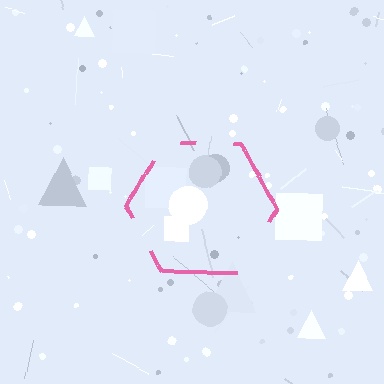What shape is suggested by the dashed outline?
The dashed outline suggests a hexagon.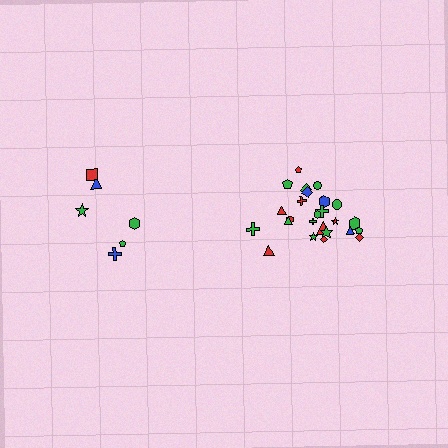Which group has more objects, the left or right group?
The right group.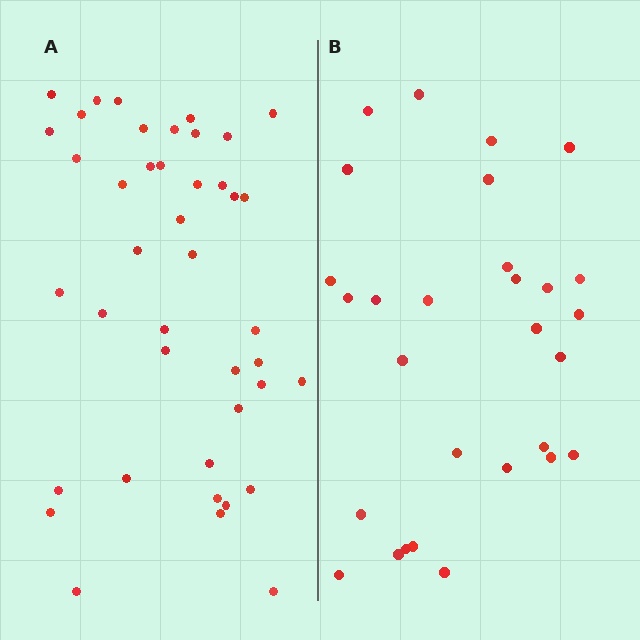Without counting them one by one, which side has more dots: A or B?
Region A (the left region) has more dots.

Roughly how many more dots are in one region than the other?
Region A has approximately 15 more dots than region B.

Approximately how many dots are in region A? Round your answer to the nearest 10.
About 40 dots. (The exact count is 42, which rounds to 40.)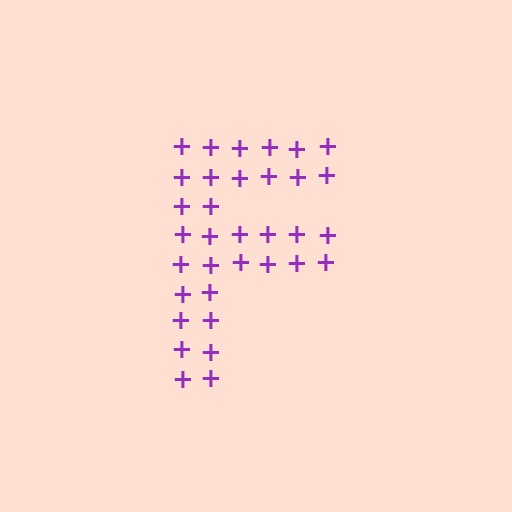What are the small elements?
The small elements are plus signs.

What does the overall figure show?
The overall figure shows the letter F.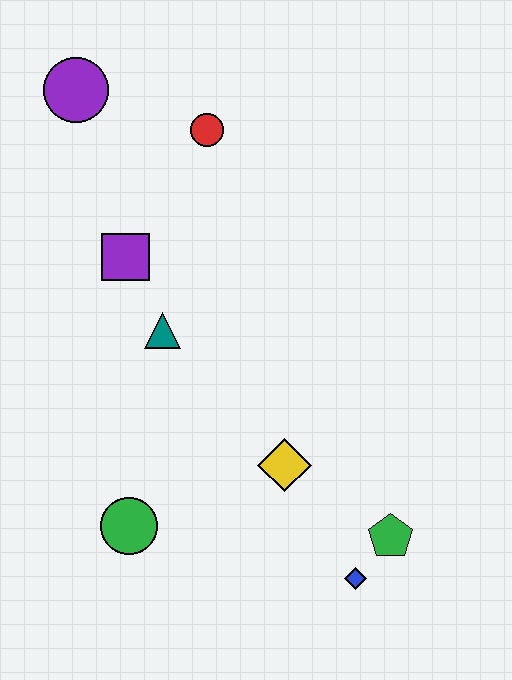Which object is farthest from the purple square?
The blue diamond is farthest from the purple square.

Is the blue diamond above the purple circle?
No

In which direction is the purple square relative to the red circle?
The purple square is below the red circle.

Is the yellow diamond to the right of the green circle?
Yes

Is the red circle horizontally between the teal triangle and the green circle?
No